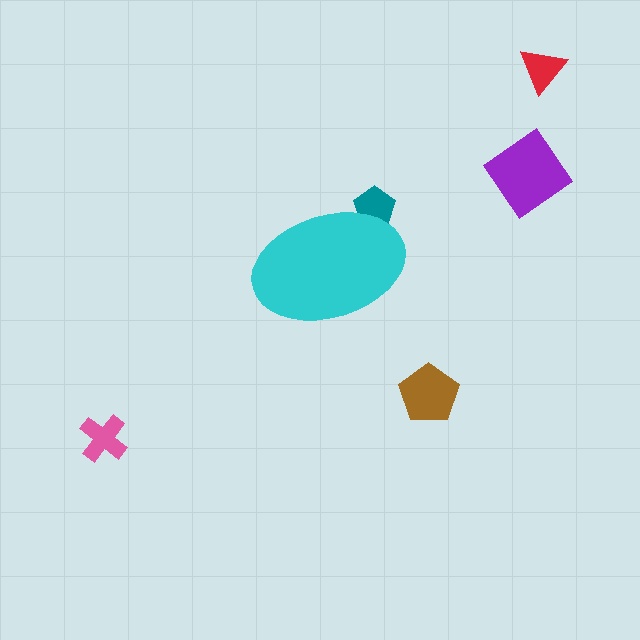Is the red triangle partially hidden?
No, the red triangle is fully visible.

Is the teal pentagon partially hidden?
Yes, the teal pentagon is partially hidden behind the cyan ellipse.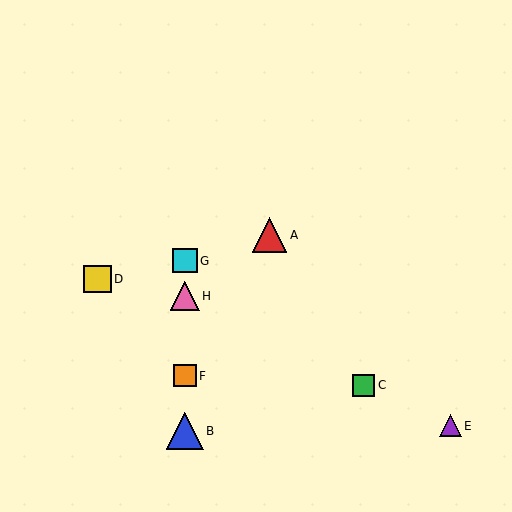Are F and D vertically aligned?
No, F is at x≈185 and D is at x≈97.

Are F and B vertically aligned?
Yes, both are at x≈185.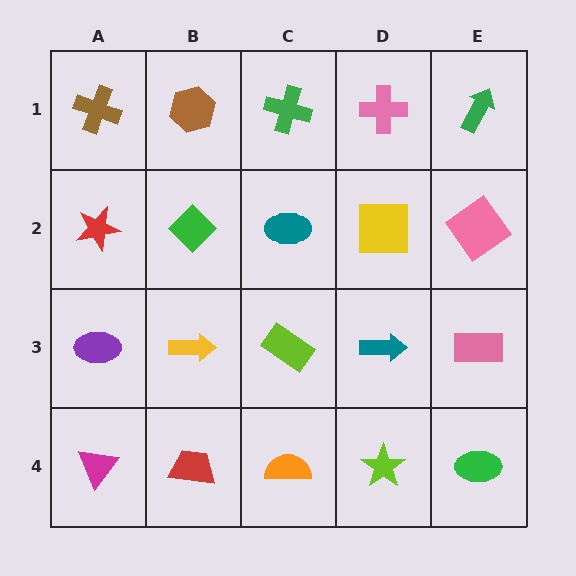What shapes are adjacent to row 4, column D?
A teal arrow (row 3, column D), an orange semicircle (row 4, column C), a green ellipse (row 4, column E).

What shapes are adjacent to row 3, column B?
A green diamond (row 2, column B), a red trapezoid (row 4, column B), a purple ellipse (row 3, column A), a lime rectangle (row 3, column C).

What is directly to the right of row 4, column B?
An orange semicircle.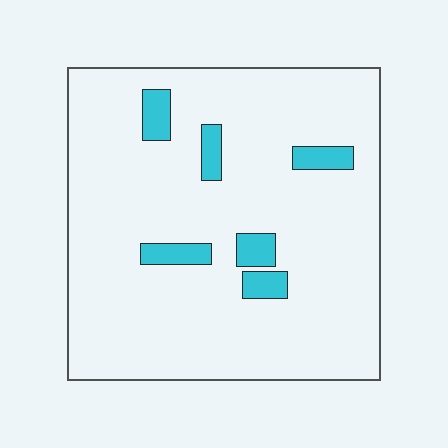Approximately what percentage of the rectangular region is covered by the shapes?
Approximately 10%.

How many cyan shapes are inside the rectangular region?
6.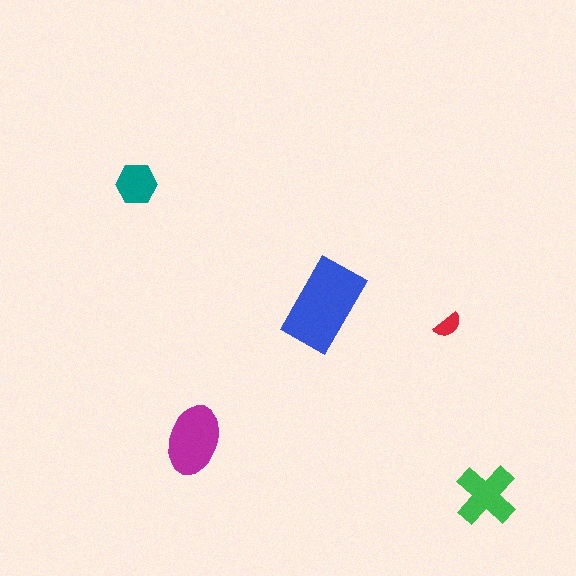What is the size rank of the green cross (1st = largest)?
3rd.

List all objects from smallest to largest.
The red semicircle, the teal hexagon, the green cross, the magenta ellipse, the blue rectangle.